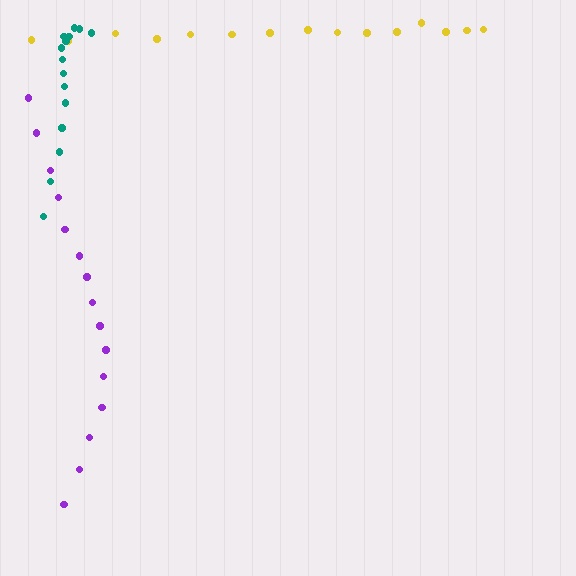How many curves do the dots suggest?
There are 3 distinct paths.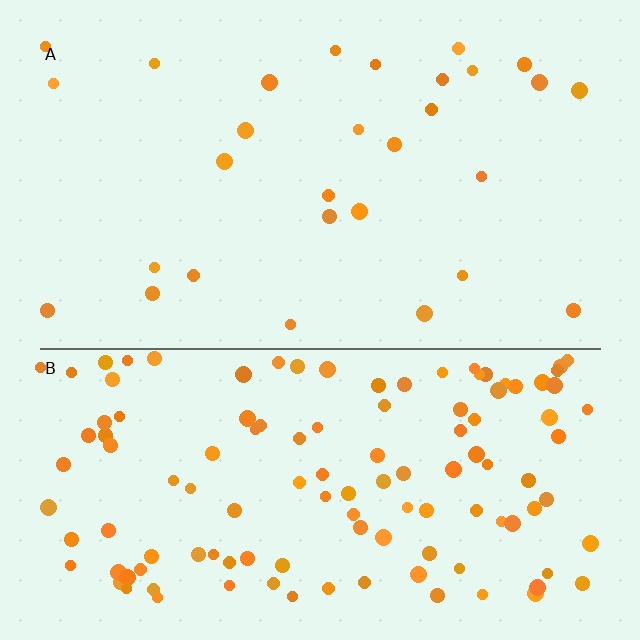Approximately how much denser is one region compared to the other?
Approximately 4.2× — region B over region A.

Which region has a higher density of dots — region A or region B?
B (the bottom).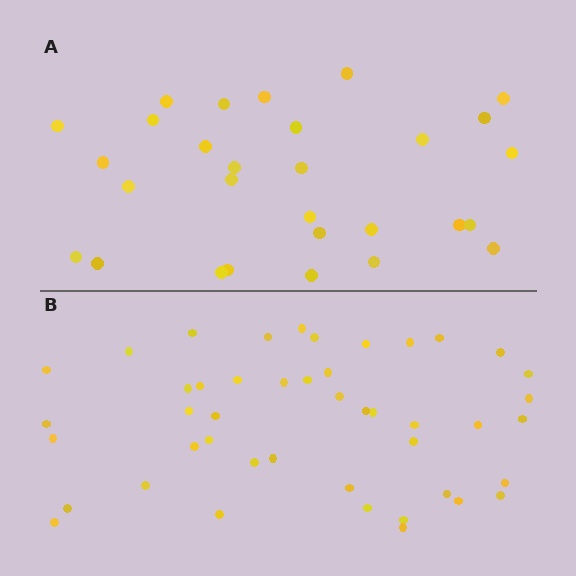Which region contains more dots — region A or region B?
Region B (the bottom region) has more dots.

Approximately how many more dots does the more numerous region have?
Region B has approximately 15 more dots than region A.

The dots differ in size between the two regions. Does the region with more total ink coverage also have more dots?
No. Region A has more total ink coverage because its dots are larger, but region B actually contains more individual dots. Total area can be misleading — the number of items is what matters here.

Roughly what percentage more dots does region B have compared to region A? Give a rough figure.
About 55% more.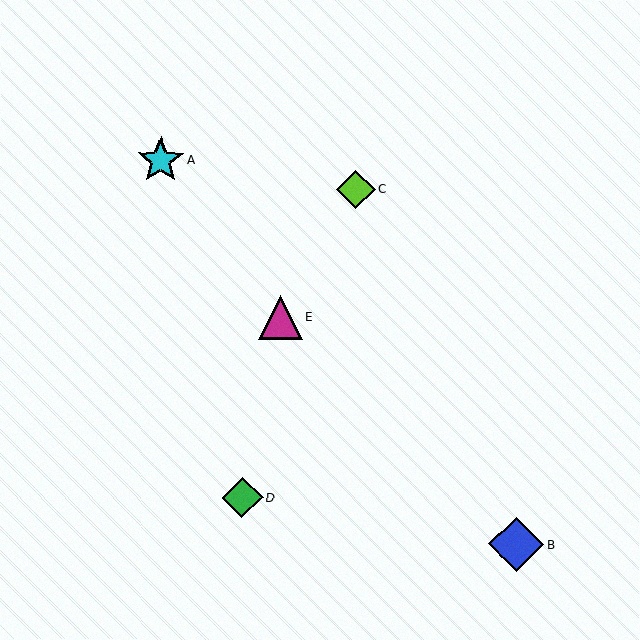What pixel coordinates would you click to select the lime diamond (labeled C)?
Click at (356, 190) to select the lime diamond C.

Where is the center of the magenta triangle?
The center of the magenta triangle is at (280, 317).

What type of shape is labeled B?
Shape B is a blue diamond.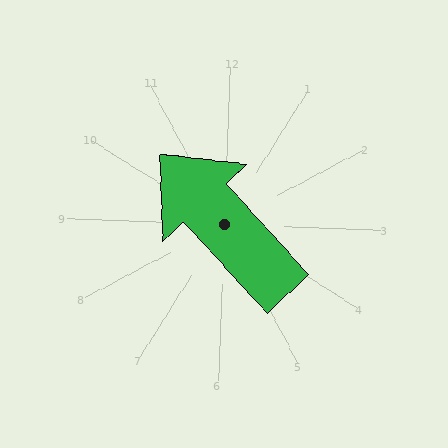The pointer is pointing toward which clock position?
Roughly 11 o'clock.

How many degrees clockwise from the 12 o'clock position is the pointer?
Approximately 315 degrees.